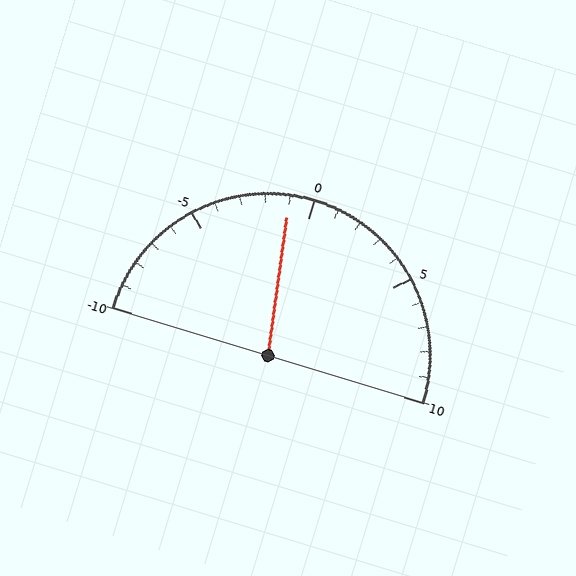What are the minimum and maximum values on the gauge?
The gauge ranges from -10 to 10.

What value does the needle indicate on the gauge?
The needle indicates approximately -1.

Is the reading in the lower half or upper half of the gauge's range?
The reading is in the lower half of the range (-10 to 10).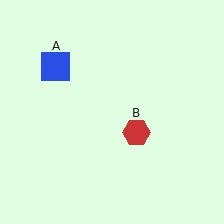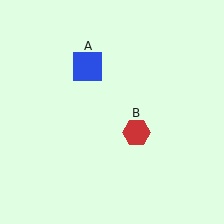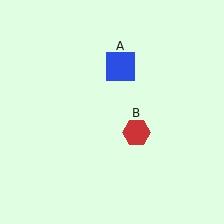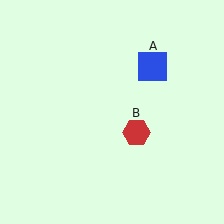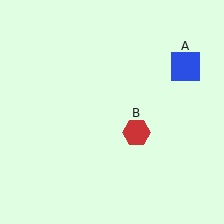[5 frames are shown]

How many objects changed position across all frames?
1 object changed position: blue square (object A).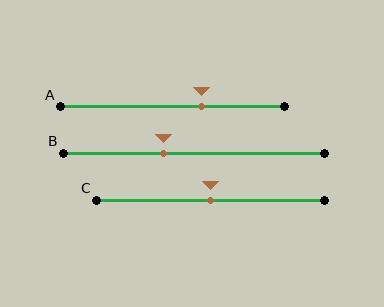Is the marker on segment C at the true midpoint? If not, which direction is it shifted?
Yes, the marker on segment C is at the true midpoint.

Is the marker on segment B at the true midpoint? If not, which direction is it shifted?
No, the marker on segment B is shifted to the left by about 12% of the segment length.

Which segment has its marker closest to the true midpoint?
Segment C has its marker closest to the true midpoint.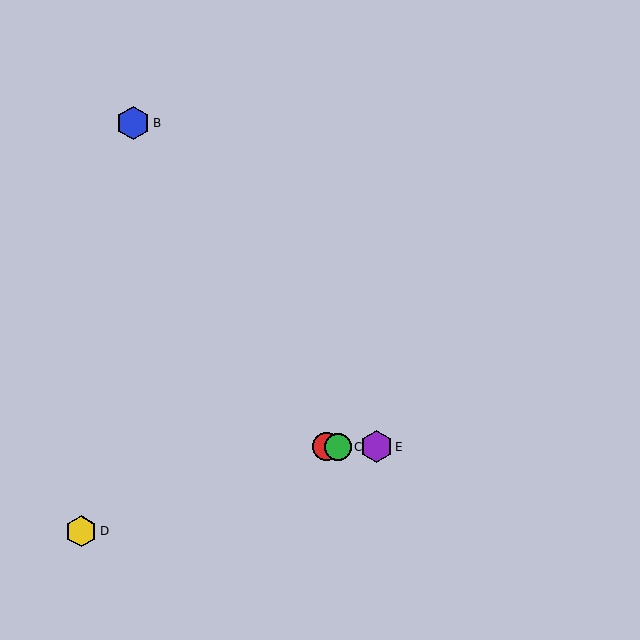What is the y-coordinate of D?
Object D is at y≈531.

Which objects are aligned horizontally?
Objects A, C, E are aligned horizontally.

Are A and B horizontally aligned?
No, A is at y≈447 and B is at y≈123.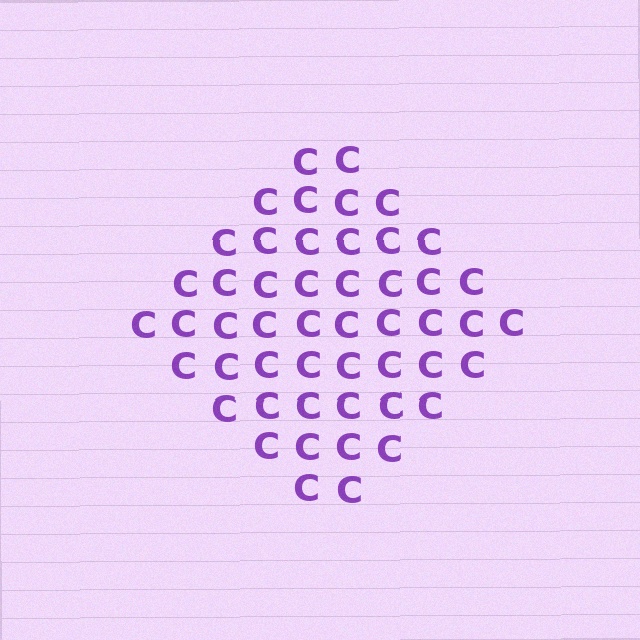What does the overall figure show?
The overall figure shows a diamond.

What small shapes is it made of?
It is made of small letter C's.